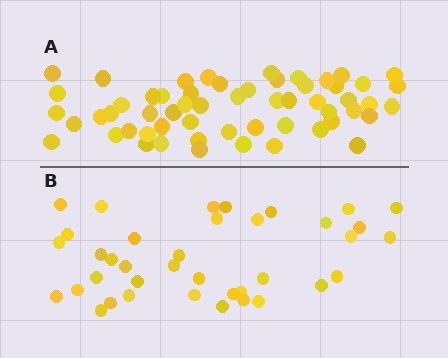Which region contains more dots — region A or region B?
Region A (the top region) has more dots.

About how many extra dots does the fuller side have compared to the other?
Region A has approximately 20 more dots than region B.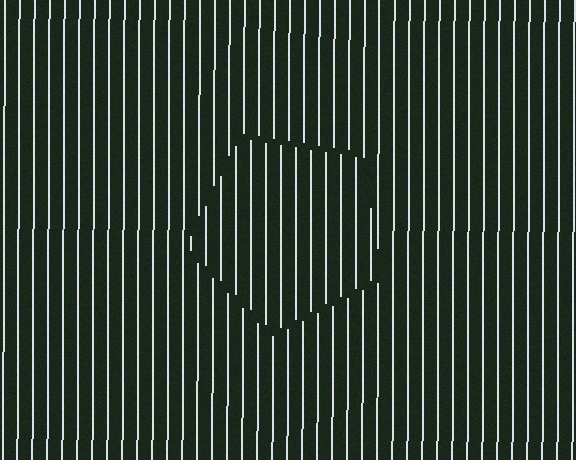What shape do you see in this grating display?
An illusory pentagon. The interior of the shape contains the same grating, shifted by half a period — the contour is defined by the phase discontinuity where line-ends from the inner and outer gratings abut.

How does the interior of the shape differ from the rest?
The interior of the shape contains the same grating, shifted by half a period — the contour is defined by the phase discontinuity where line-ends from the inner and outer gratings abut.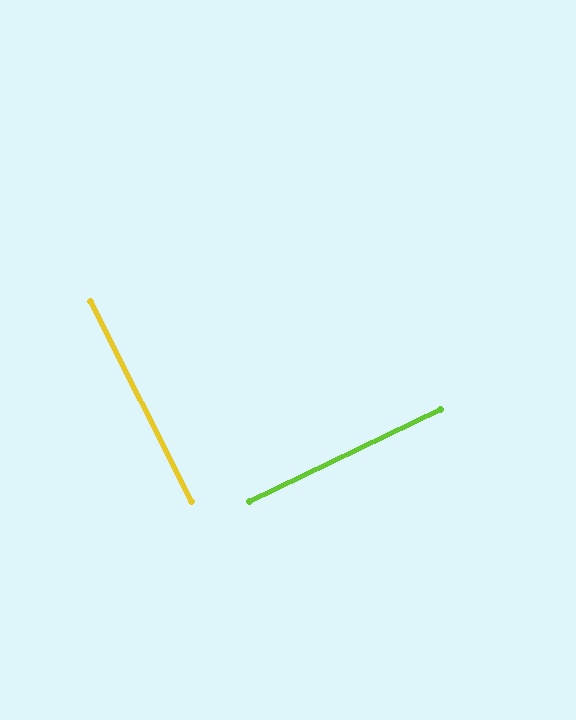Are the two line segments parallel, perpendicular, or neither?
Perpendicular — they meet at approximately 89°.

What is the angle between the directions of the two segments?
Approximately 89 degrees.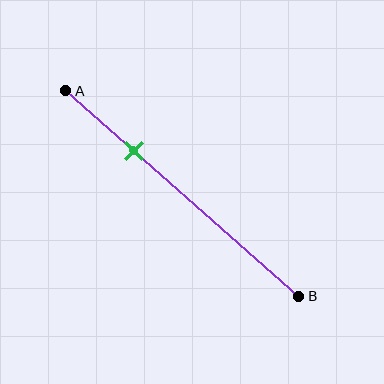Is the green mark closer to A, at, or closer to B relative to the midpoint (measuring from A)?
The green mark is closer to point A than the midpoint of segment AB.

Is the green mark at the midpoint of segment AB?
No, the mark is at about 30% from A, not at the 50% midpoint.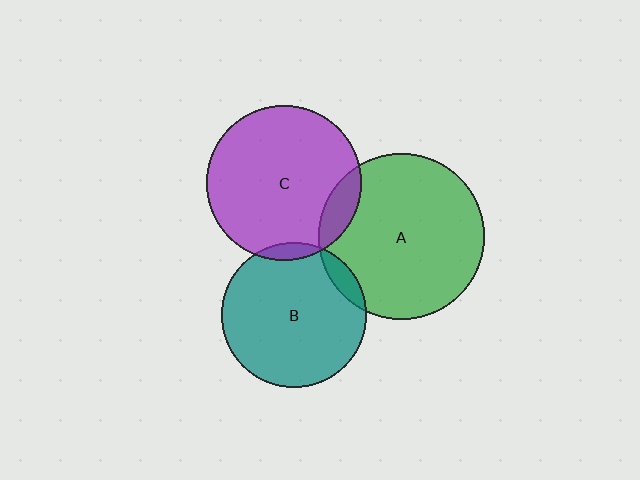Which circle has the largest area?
Circle A (green).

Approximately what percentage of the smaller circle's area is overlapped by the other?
Approximately 5%.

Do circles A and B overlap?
Yes.